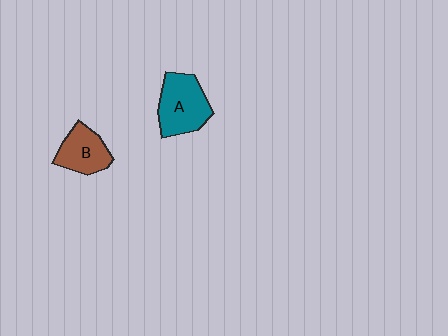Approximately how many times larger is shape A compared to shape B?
Approximately 1.3 times.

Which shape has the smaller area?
Shape B (brown).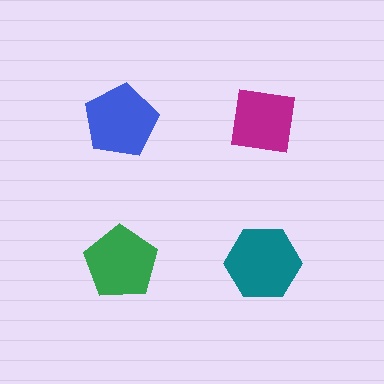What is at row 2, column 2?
A teal hexagon.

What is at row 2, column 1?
A green pentagon.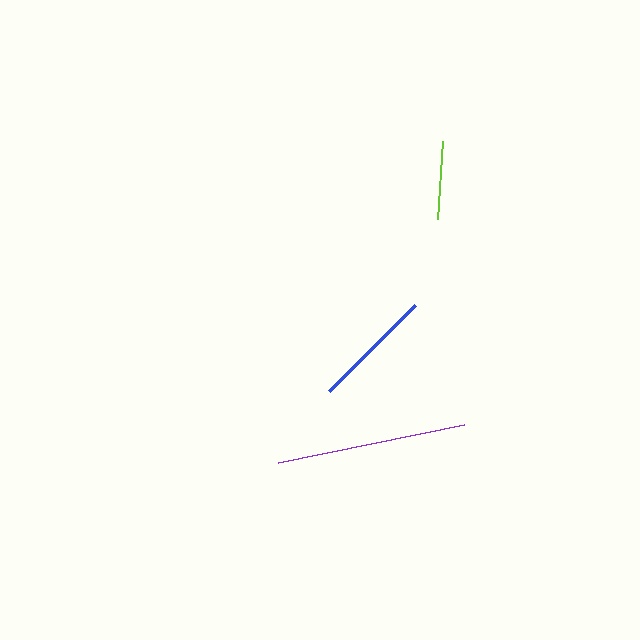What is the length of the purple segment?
The purple segment is approximately 190 pixels long.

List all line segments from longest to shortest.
From longest to shortest: purple, blue, lime.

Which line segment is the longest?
The purple line is the longest at approximately 190 pixels.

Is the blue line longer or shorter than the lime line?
The blue line is longer than the lime line.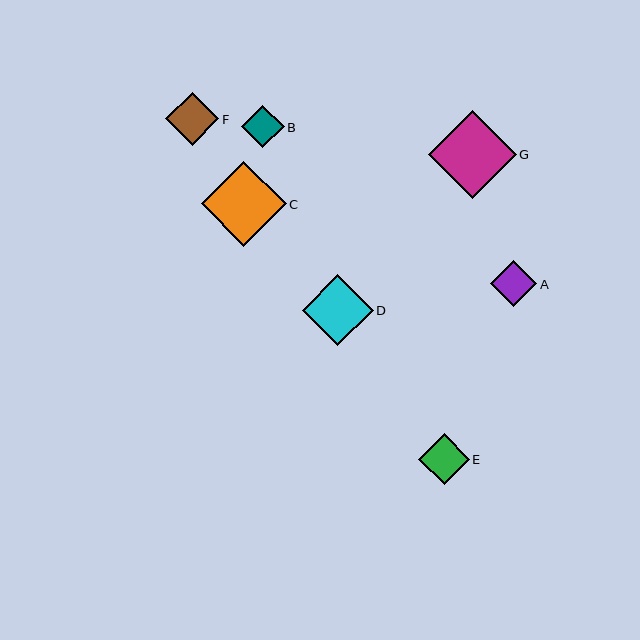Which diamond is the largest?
Diamond G is the largest with a size of approximately 88 pixels.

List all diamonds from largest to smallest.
From largest to smallest: G, C, D, F, E, A, B.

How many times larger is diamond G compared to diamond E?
Diamond G is approximately 1.7 times the size of diamond E.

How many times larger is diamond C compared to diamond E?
Diamond C is approximately 1.7 times the size of diamond E.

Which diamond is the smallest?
Diamond B is the smallest with a size of approximately 43 pixels.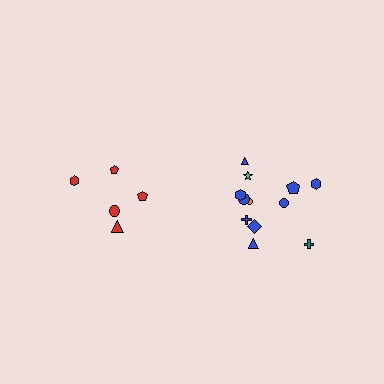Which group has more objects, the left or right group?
The right group.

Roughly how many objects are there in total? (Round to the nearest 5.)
Roughly 15 objects in total.